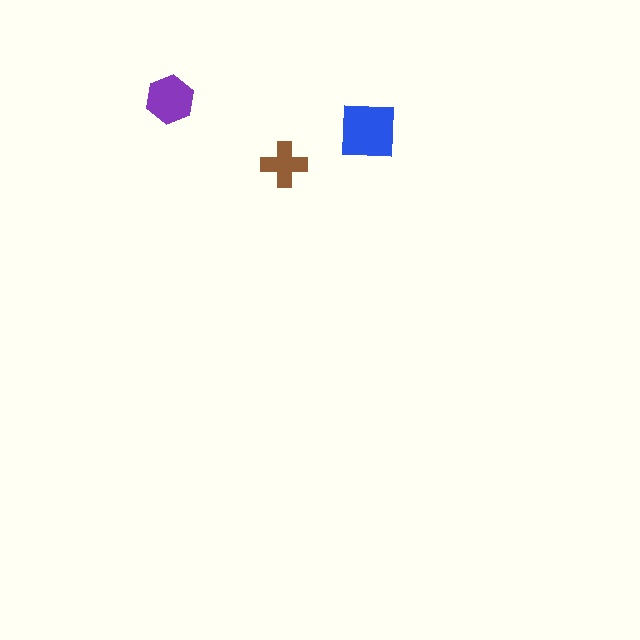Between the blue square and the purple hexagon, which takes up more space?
The blue square.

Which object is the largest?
The blue square.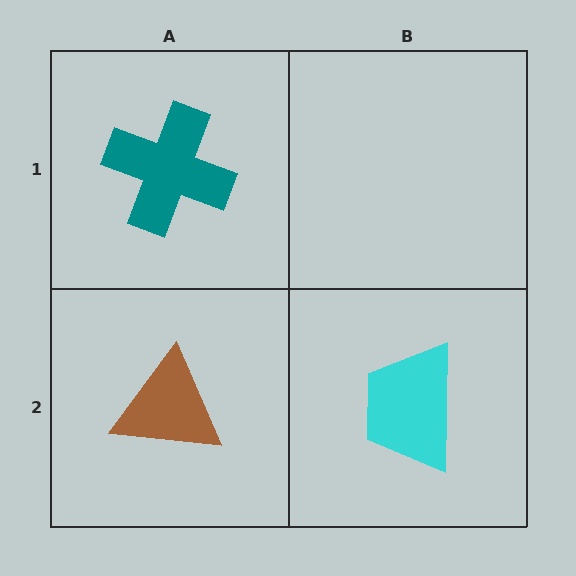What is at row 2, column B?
A cyan trapezoid.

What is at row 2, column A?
A brown triangle.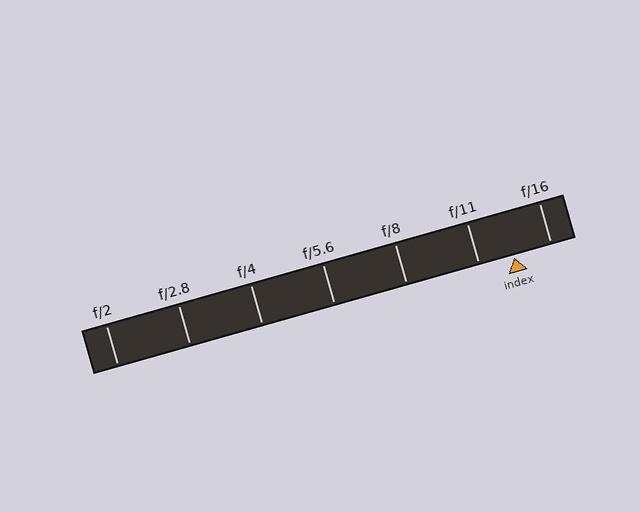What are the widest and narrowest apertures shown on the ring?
The widest aperture shown is f/2 and the narrowest is f/16.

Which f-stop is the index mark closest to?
The index mark is closest to f/11.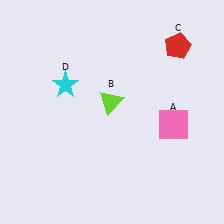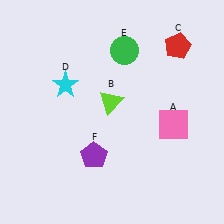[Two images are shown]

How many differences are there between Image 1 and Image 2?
There are 2 differences between the two images.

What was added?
A green circle (E), a purple pentagon (F) were added in Image 2.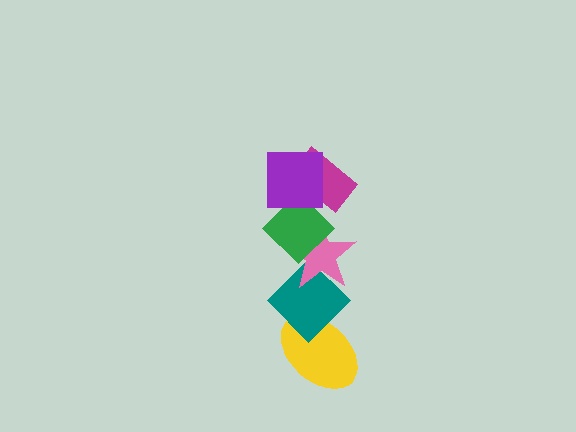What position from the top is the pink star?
The pink star is 4th from the top.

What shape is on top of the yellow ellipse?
The teal diamond is on top of the yellow ellipse.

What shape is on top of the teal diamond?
The pink star is on top of the teal diamond.